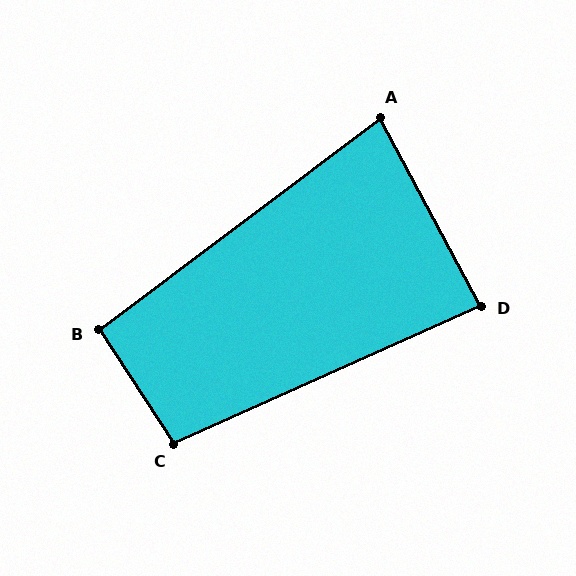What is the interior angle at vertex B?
Approximately 94 degrees (approximately right).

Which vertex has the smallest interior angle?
A, at approximately 81 degrees.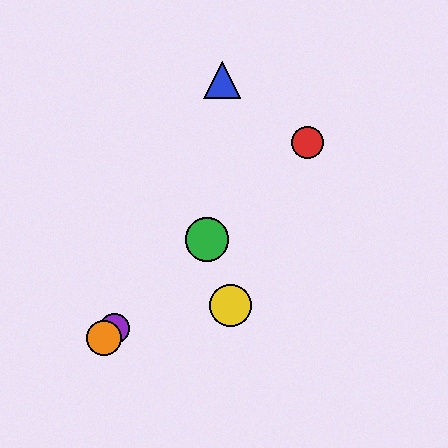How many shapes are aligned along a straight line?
4 shapes (the red circle, the green circle, the purple circle, the orange circle) are aligned along a straight line.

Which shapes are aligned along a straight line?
The red circle, the green circle, the purple circle, the orange circle are aligned along a straight line.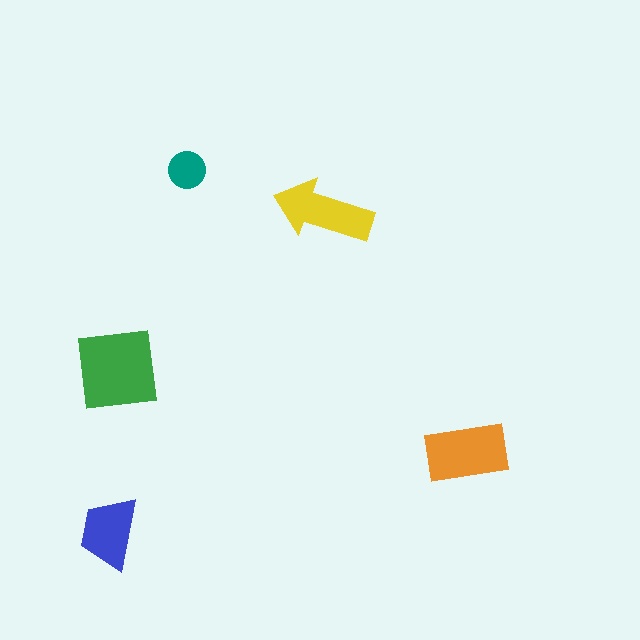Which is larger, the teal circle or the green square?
The green square.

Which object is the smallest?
The teal circle.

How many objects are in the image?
There are 5 objects in the image.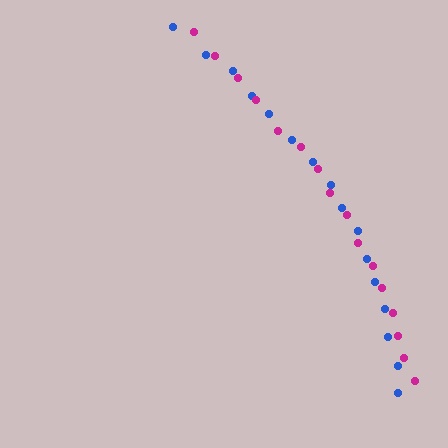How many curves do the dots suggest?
There are 2 distinct paths.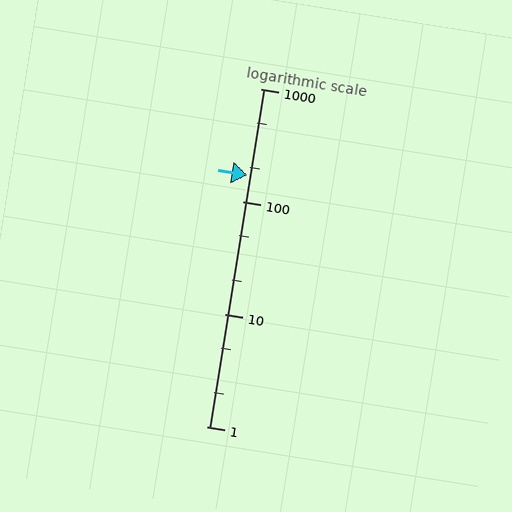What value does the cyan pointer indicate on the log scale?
The pointer indicates approximately 170.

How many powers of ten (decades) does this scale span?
The scale spans 3 decades, from 1 to 1000.